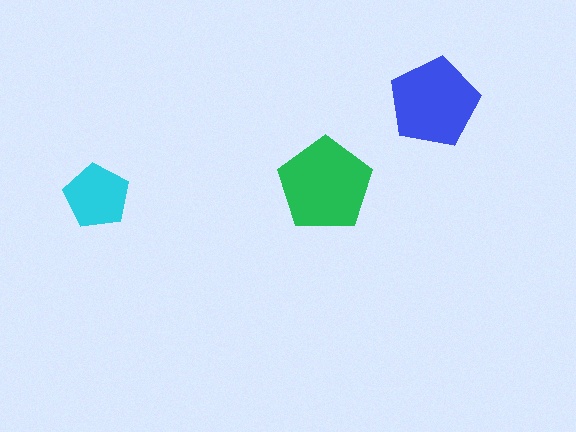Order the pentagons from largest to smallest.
the green one, the blue one, the cyan one.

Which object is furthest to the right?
The blue pentagon is rightmost.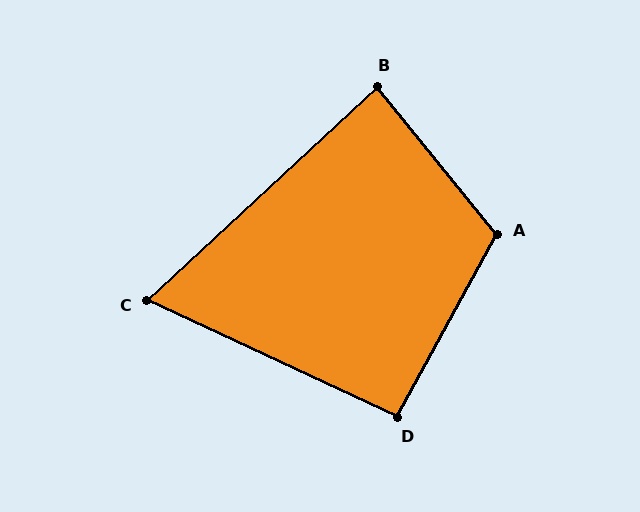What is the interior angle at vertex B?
Approximately 86 degrees (approximately right).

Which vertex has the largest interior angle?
A, at approximately 112 degrees.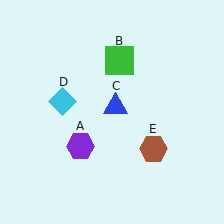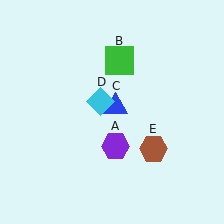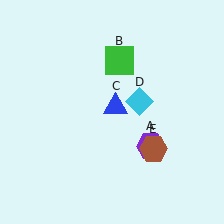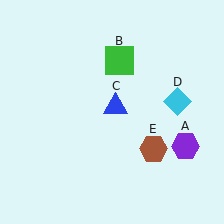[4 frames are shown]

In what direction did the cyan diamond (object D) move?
The cyan diamond (object D) moved right.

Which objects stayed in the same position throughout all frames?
Green square (object B) and blue triangle (object C) and brown hexagon (object E) remained stationary.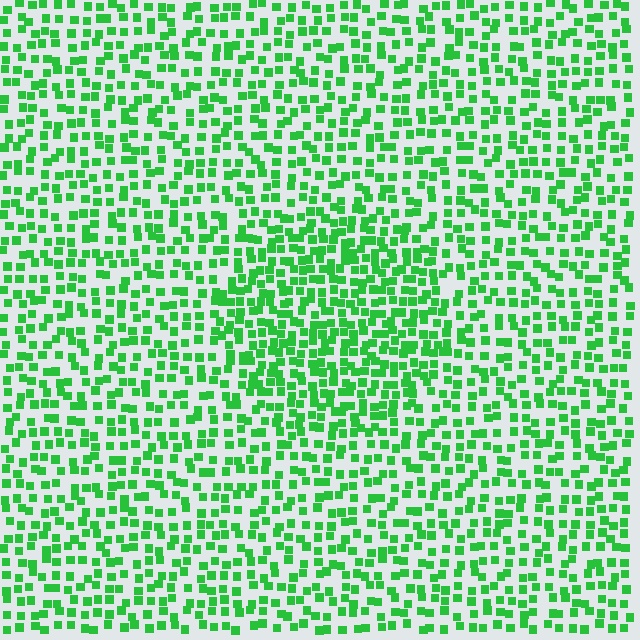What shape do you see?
I see a circle.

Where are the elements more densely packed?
The elements are more densely packed inside the circle boundary.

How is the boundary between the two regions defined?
The boundary is defined by a change in element density (approximately 1.6x ratio). All elements are the same color, size, and shape.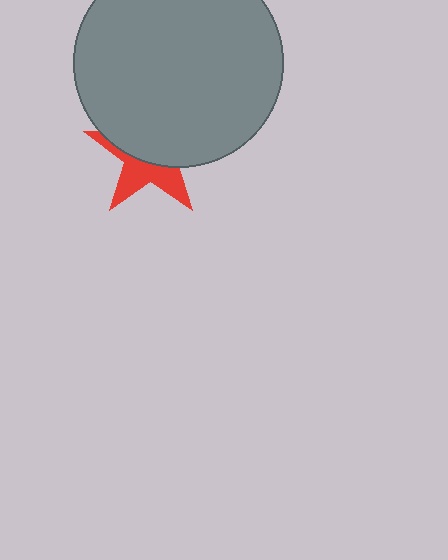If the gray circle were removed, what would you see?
You would see the complete red star.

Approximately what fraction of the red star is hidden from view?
Roughly 59% of the red star is hidden behind the gray circle.